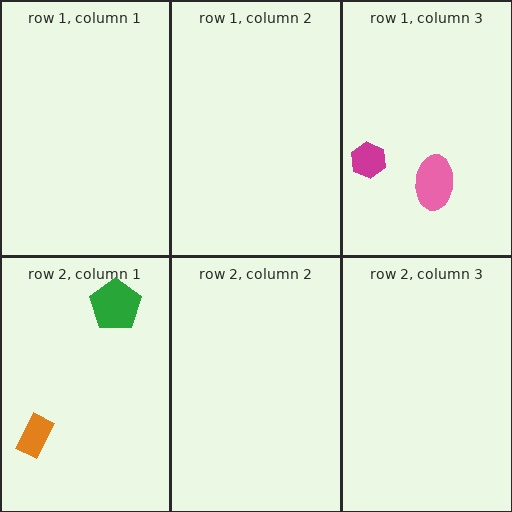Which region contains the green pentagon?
The row 2, column 1 region.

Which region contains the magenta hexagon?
The row 1, column 3 region.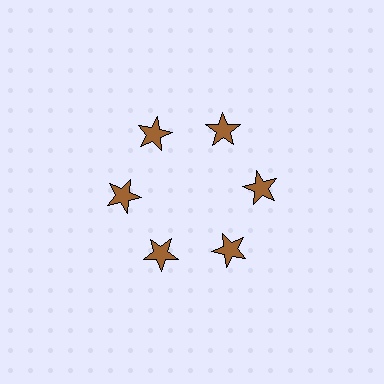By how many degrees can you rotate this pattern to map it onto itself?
The pattern maps onto itself every 60 degrees of rotation.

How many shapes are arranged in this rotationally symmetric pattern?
There are 6 shapes, arranged in 6 groups of 1.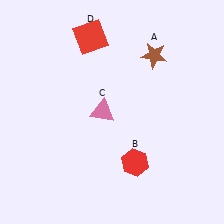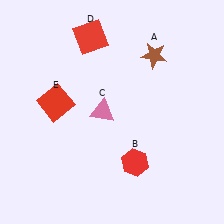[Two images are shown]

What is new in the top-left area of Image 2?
A red square (E) was added in the top-left area of Image 2.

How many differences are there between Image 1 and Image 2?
There is 1 difference between the two images.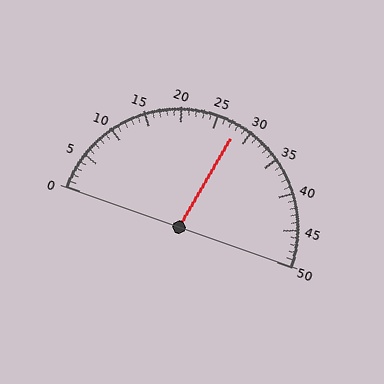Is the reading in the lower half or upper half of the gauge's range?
The reading is in the upper half of the range (0 to 50).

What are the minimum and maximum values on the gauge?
The gauge ranges from 0 to 50.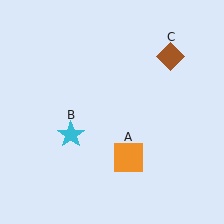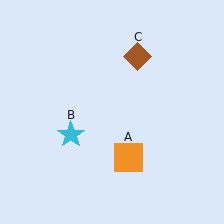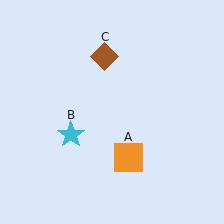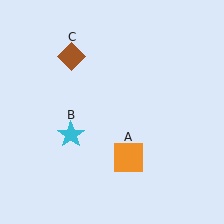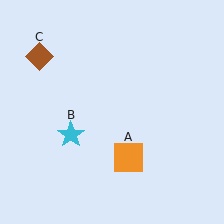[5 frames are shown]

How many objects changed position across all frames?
1 object changed position: brown diamond (object C).